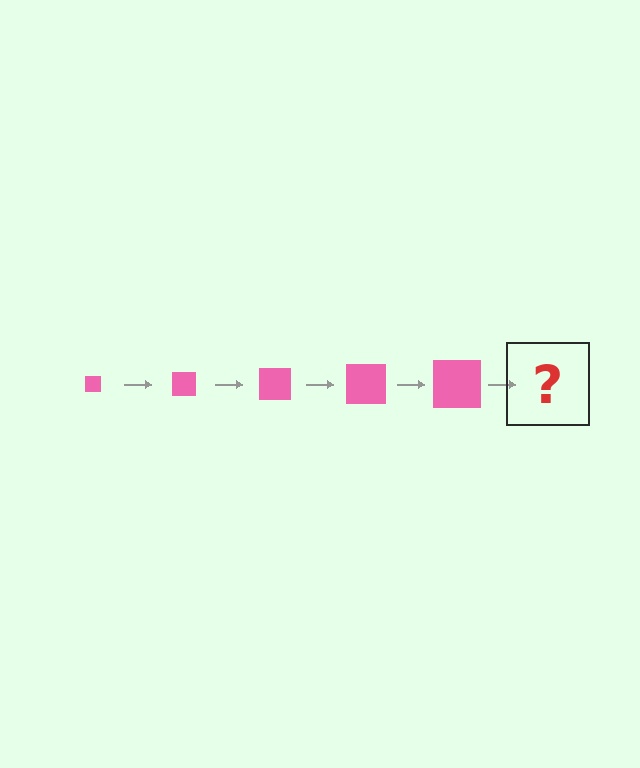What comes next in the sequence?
The next element should be a pink square, larger than the previous one.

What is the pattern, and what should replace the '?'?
The pattern is that the square gets progressively larger each step. The '?' should be a pink square, larger than the previous one.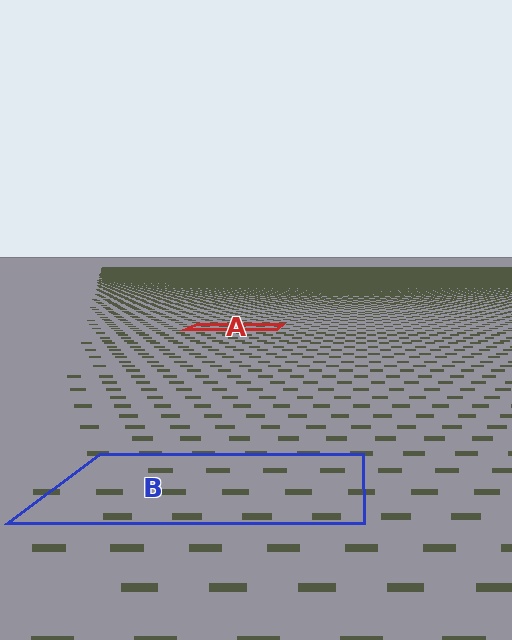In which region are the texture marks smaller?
The texture marks are smaller in region A, because it is farther away.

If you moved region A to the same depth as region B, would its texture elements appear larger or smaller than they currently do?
They would appear larger. At a closer depth, the same texture elements are projected at a bigger on-screen size.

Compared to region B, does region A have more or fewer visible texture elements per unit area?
Region A has more texture elements per unit area — they are packed more densely because it is farther away.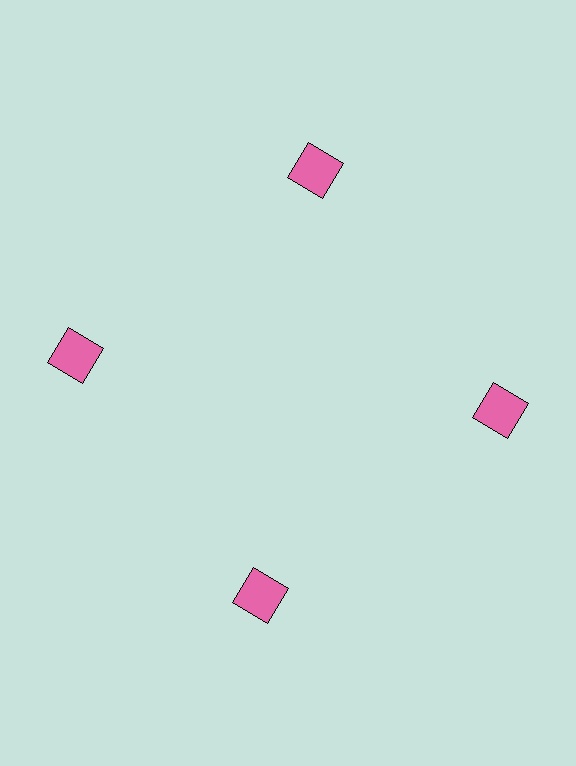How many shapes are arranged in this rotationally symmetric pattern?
There are 4 shapes, arranged in 4 groups of 1.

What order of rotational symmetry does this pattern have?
This pattern has 4-fold rotational symmetry.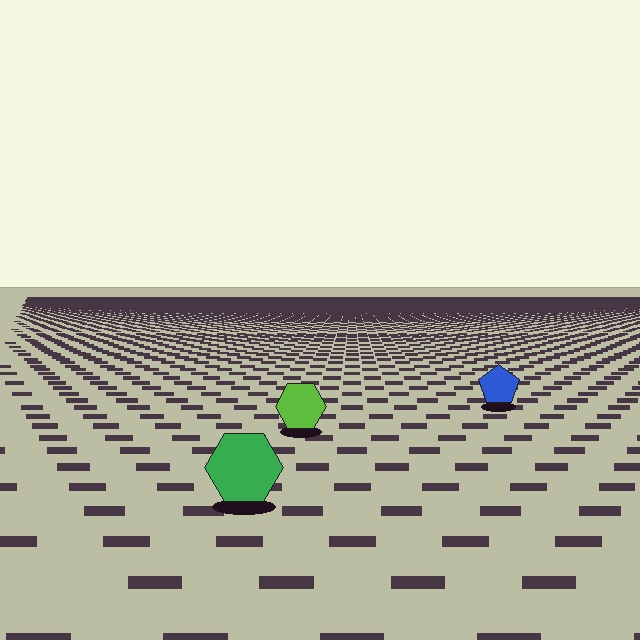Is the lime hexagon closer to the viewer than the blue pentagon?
Yes. The lime hexagon is closer — you can tell from the texture gradient: the ground texture is coarser near it.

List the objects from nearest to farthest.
From nearest to farthest: the green hexagon, the lime hexagon, the blue pentagon.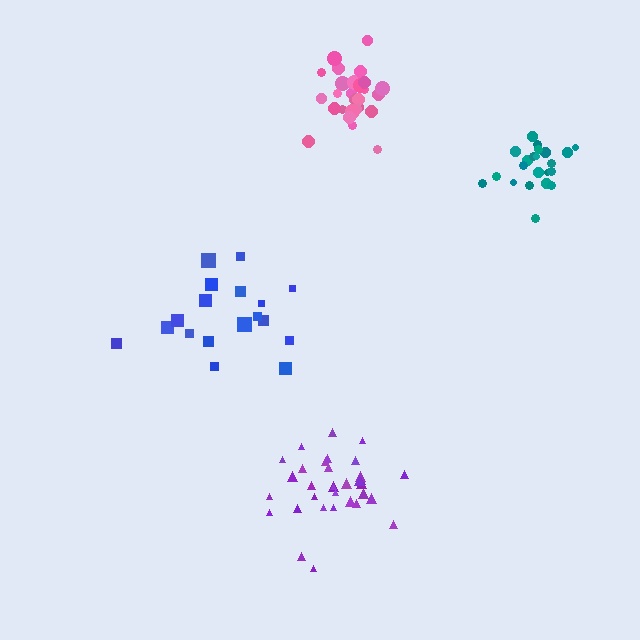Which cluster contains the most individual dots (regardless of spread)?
Purple (33).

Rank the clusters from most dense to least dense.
pink, teal, purple, blue.